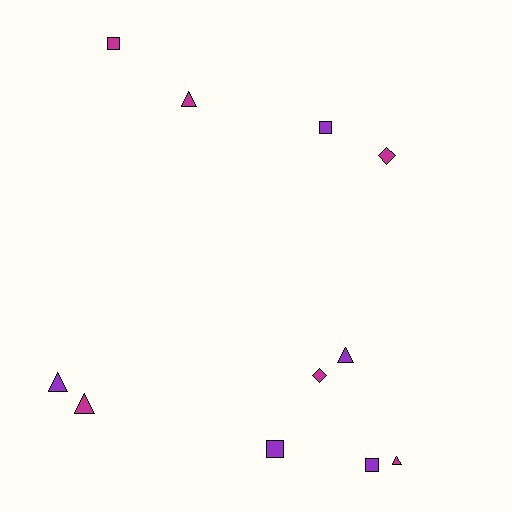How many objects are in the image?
There are 11 objects.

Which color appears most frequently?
Magenta, with 6 objects.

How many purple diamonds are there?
There are no purple diamonds.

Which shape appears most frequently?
Triangle, with 5 objects.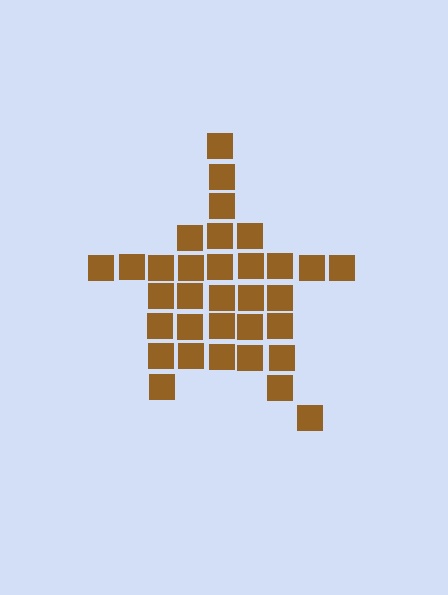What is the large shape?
The large shape is a star.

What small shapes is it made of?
It is made of small squares.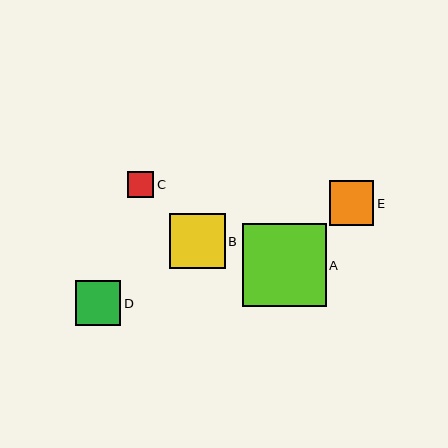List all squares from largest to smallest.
From largest to smallest: A, B, D, E, C.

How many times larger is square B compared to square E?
Square B is approximately 1.2 times the size of square E.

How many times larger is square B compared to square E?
Square B is approximately 1.2 times the size of square E.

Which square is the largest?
Square A is the largest with a size of approximately 83 pixels.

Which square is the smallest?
Square C is the smallest with a size of approximately 26 pixels.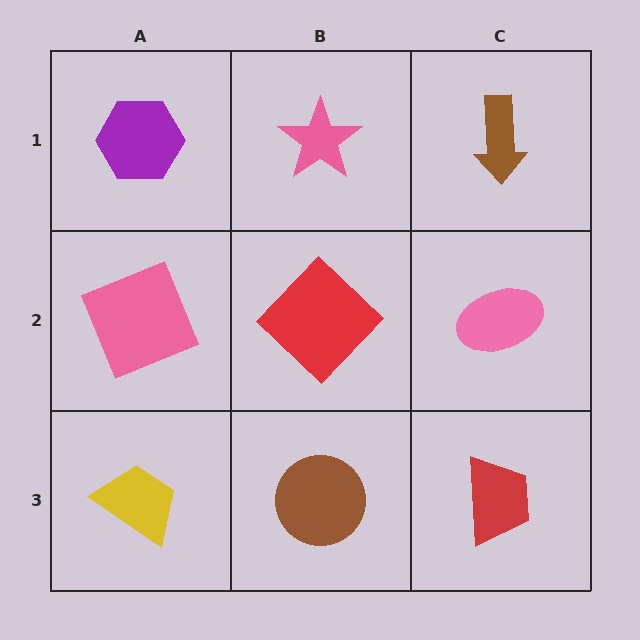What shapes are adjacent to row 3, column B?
A red diamond (row 2, column B), a yellow trapezoid (row 3, column A), a red trapezoid (row 3, column C).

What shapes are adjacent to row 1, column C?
A pink ellipse (row 2, column C), a pink star (row 1, column B).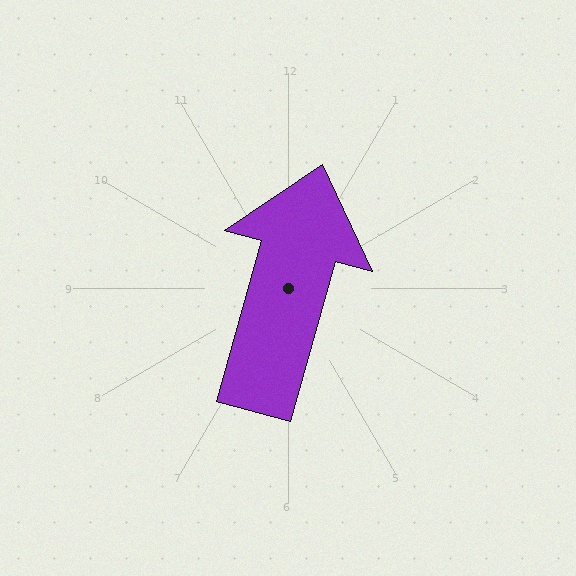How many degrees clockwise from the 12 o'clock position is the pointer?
Approximately 16 degrees.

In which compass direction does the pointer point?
North.